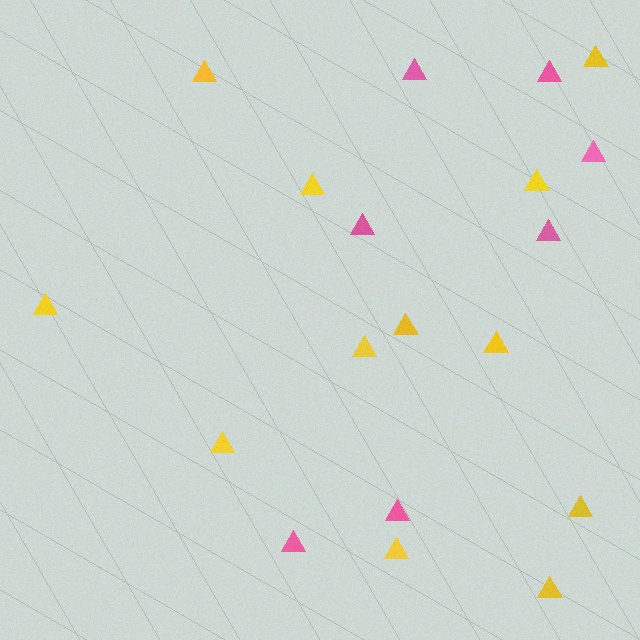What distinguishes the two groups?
There are 2 groups: one group of yellow triangles (12) and one group of pink triangles (7).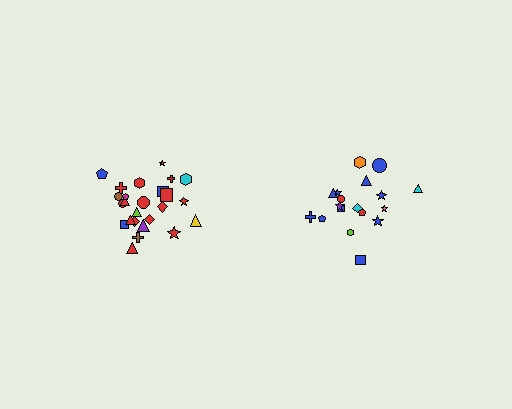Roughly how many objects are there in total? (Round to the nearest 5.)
Roughly 45 objects in total.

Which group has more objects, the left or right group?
The left group.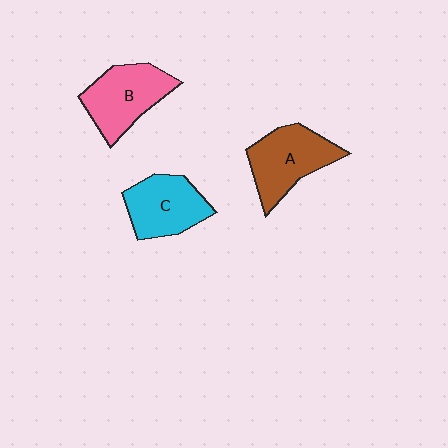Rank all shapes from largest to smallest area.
From largest to smallest: A (brown), B (pink), C (cyan).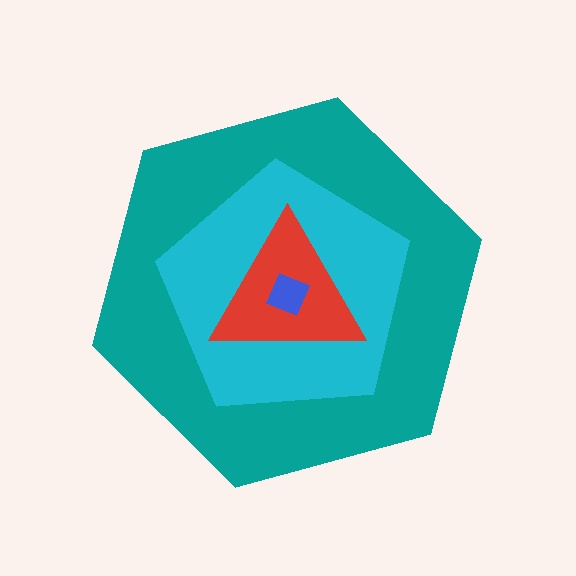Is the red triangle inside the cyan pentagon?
Yes.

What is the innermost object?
The blue diamond.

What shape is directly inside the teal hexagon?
The cyan pentagon.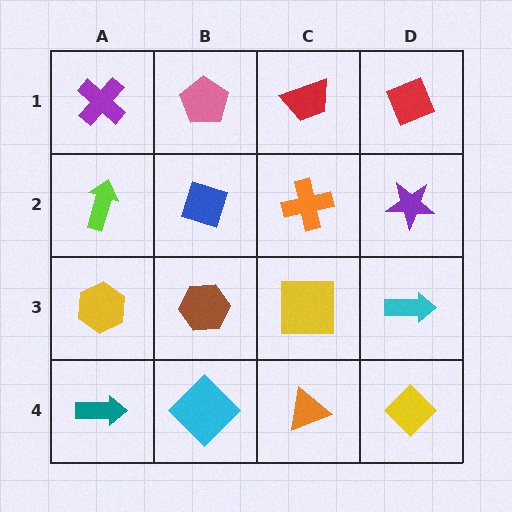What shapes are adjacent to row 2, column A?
A purple cross (row 1, column A), a yellow hexagon (row 3, column A), a blue diamond (row 2, column B).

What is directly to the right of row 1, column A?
A pink pentagon.